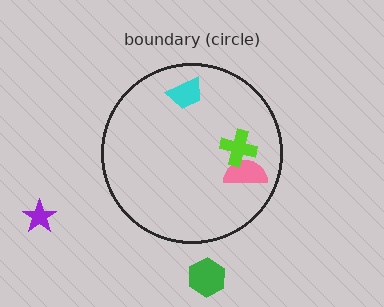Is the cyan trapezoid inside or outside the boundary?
Inside.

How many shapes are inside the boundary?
3 inside, 2 outside.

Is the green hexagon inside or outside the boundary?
Outside.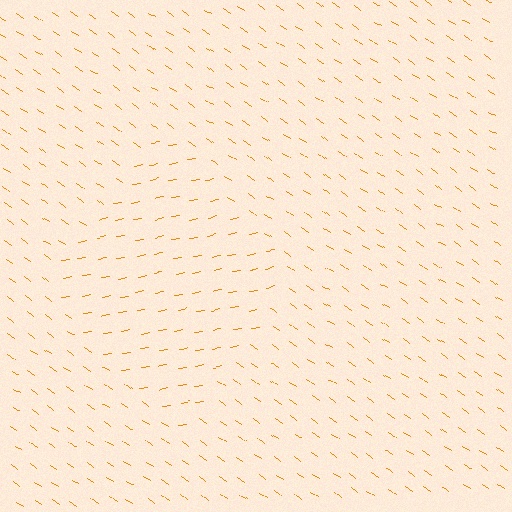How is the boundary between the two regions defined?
The boundary is defined purely by a change in line orientation (approximately 45 degrees difference). All lines are the same color and thickness.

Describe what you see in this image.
The image is filled with small orange line segments. A diamond region in the image has lines oriented differently from the surrounding lines, creating a visible texture boundary.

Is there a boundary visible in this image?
Yes, there is a texture boundary formed by a change in line orientation.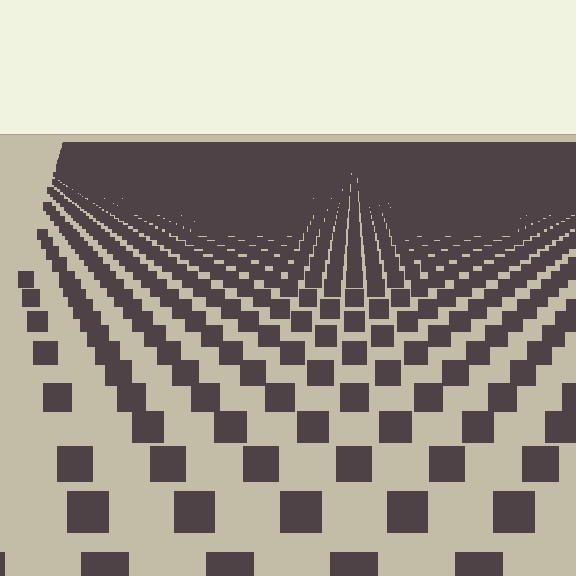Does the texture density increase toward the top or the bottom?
Density increases toward the top.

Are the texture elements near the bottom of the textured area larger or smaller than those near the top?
Larger. Near the bottom, elements are closer to the viewer and appear at a bigger on-screen size.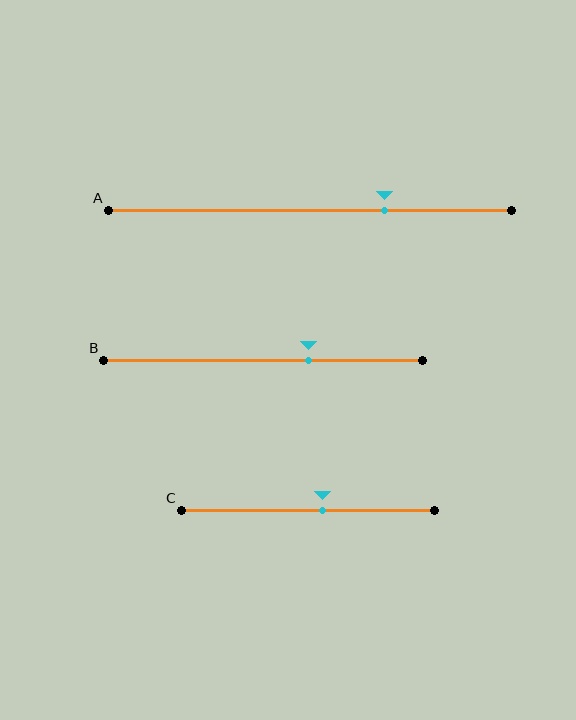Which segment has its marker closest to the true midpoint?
Segment C has its marker closest to the true midpoint.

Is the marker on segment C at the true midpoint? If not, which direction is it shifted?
No, the marker on segment C is shifted to the right by about 6% of the segment length.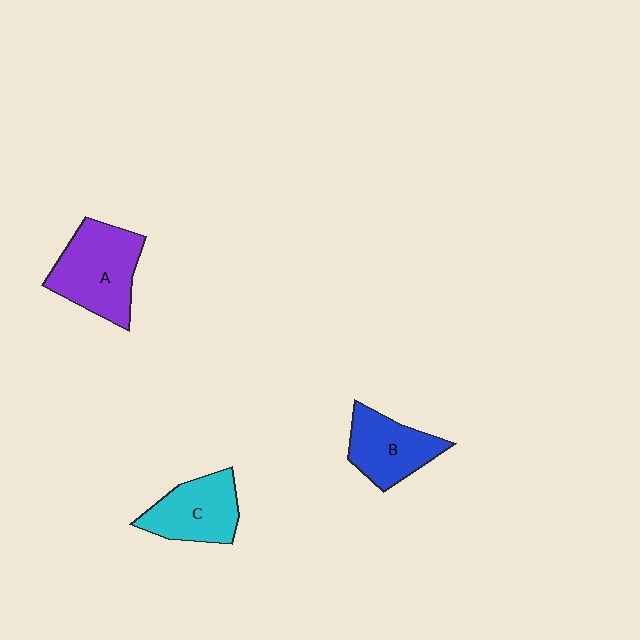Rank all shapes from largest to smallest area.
From largest to smallest: A (purple), C (cyan), B (blue).